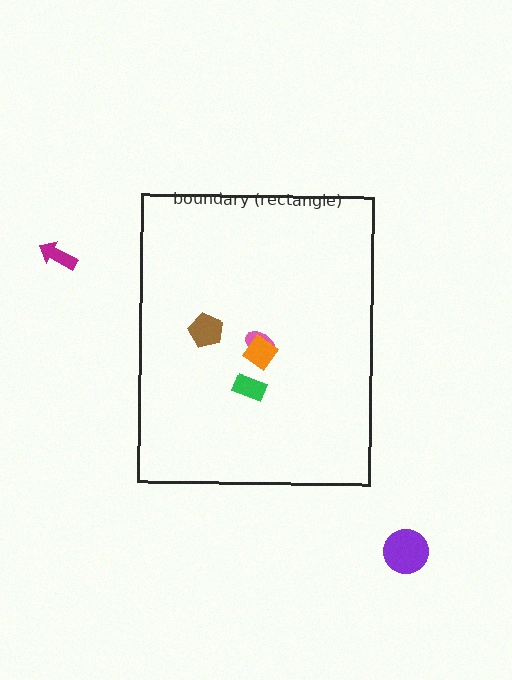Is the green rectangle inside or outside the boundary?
Inside.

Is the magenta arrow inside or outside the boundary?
Outside.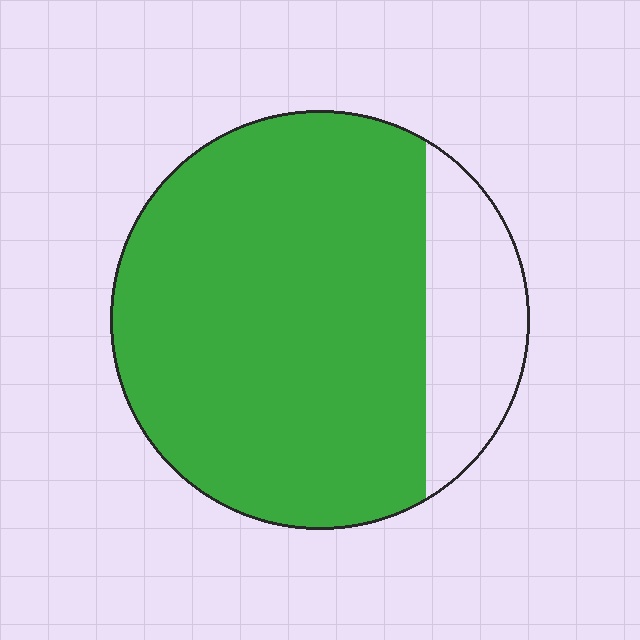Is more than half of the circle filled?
Yes.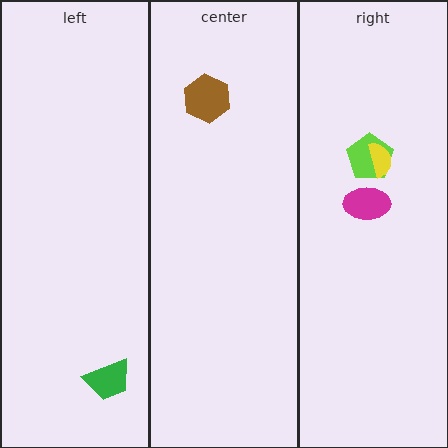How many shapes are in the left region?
1.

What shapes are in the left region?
The green trapezoid.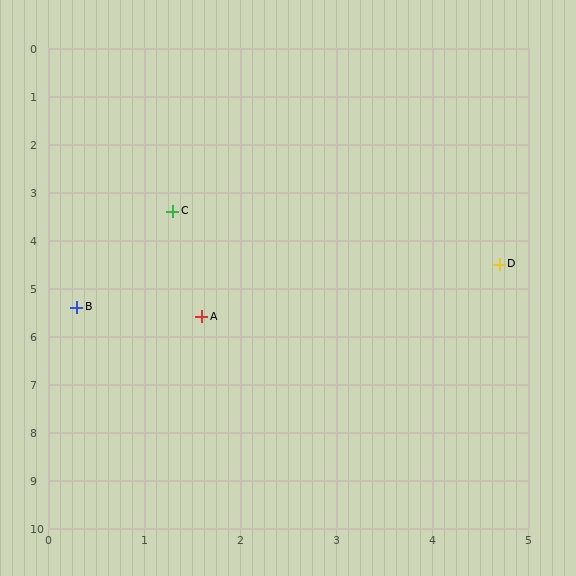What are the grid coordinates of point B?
Point B is at approximately (0.3, 5.4).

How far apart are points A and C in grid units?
Points A and C are about 2.2 grid units apart.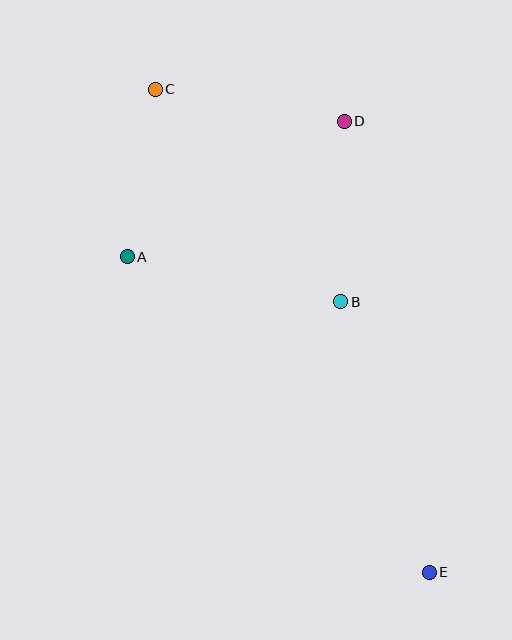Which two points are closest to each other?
Points A and C are closest to each other.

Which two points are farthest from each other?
Points C and E are farthest from each other.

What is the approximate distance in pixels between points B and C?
The distance between B and C is approximately 282 pixels.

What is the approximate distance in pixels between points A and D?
The distance between A and D is approximately 256 pixels.